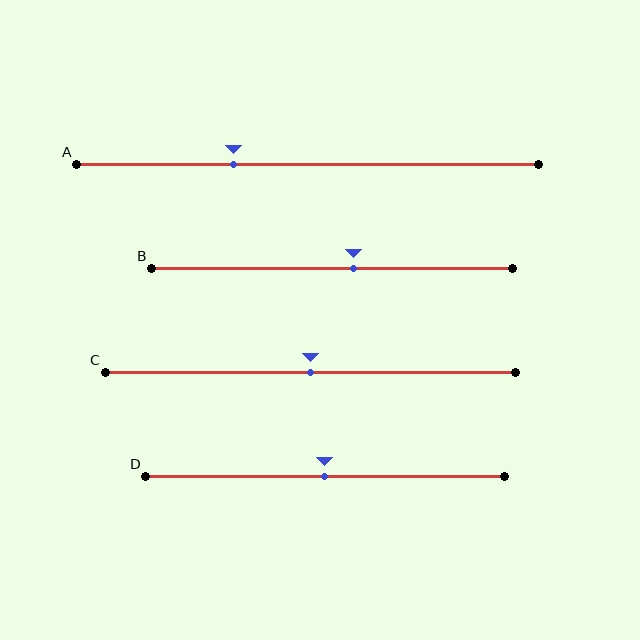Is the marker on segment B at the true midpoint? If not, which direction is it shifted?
No, the marker on segment B is shifted to the right by about 6% of the segment length.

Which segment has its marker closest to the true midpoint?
Segment C has its marker closest to the true midpoint.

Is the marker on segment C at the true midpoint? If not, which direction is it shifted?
Yes, the marker on segment C is at the true midpoint.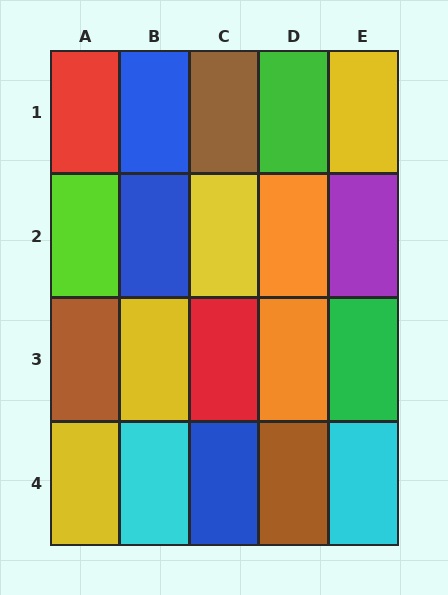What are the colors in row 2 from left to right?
Lime, blue, yellow, orange, purple.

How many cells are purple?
1 cell is purple.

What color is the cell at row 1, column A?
Red.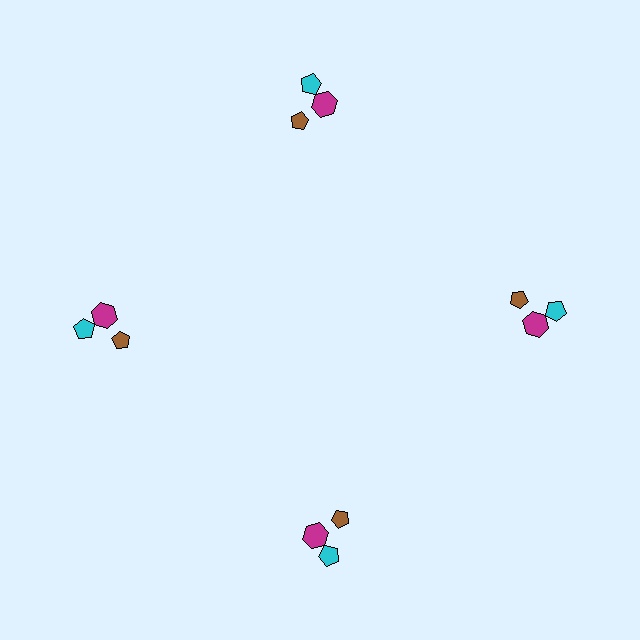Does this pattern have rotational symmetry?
Yes, this pattern has 4-fold rotational symmetry. It looks the same after rotating 90 degrees around the center.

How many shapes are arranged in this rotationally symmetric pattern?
There are 12 shapes, arranged in 4 groups of 3.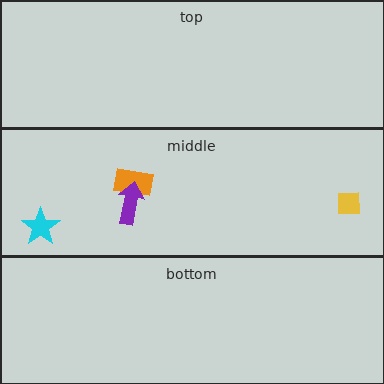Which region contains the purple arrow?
The middle region.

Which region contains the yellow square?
The middle region.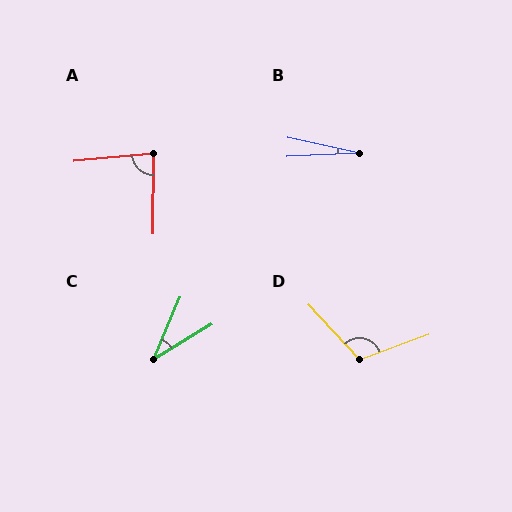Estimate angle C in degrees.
Approximately 35 degrees.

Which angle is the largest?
D, at approximately 113 degrees.